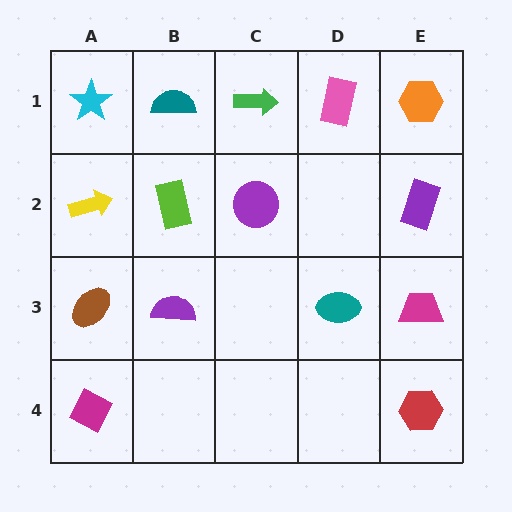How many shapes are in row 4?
2 shapes.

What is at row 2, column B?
A lime rectangle.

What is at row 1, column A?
A cyan star.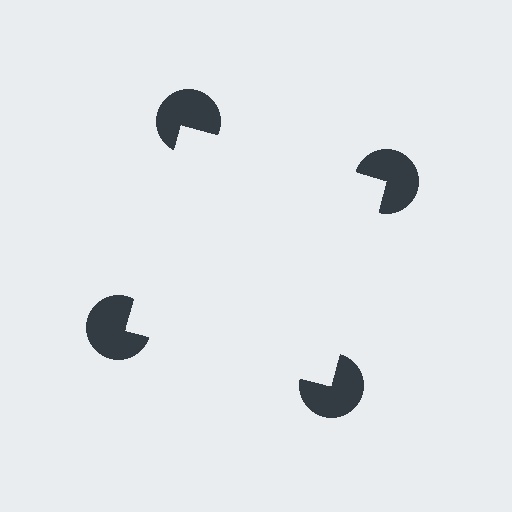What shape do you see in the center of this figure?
An illusory square — its edges are inferred from the aligned wedge cuts in the pac-man discs, not physically drawn.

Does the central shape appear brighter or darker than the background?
It typically appears slightly brighter than the background, even though no actual brightness change is drawn.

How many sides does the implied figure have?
4 sides.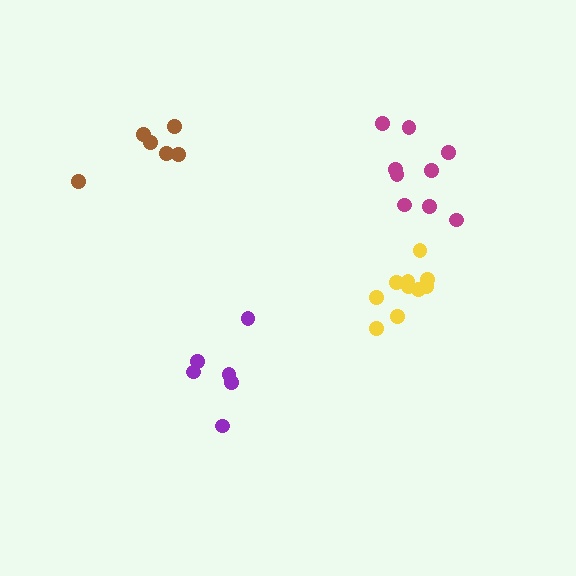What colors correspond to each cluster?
The clusters are colored: brown, purple, magenta, yellow.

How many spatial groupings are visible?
There are 4 spatial groupings.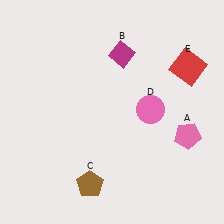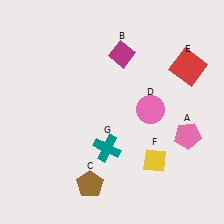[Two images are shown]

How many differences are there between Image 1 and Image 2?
There are 2 differences between the two images.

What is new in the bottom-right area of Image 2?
A yellow diamond (F) was added in the bottom-right area of Image 2.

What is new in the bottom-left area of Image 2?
A teal cross (G) was added in the bottom-left area of Image 2.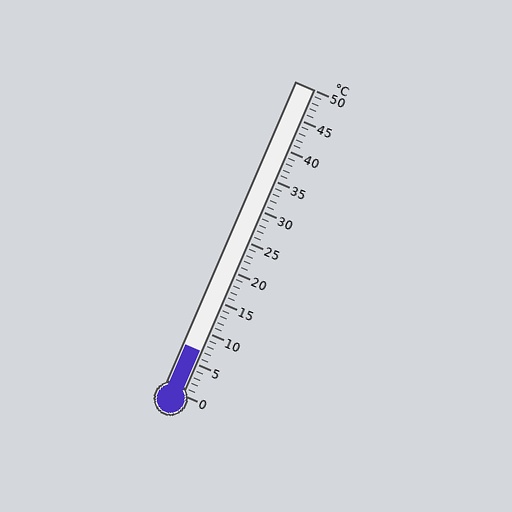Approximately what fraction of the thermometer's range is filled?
The thermometer is filled to approximately 15% of its range.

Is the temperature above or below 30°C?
The temperature is below 30°C.